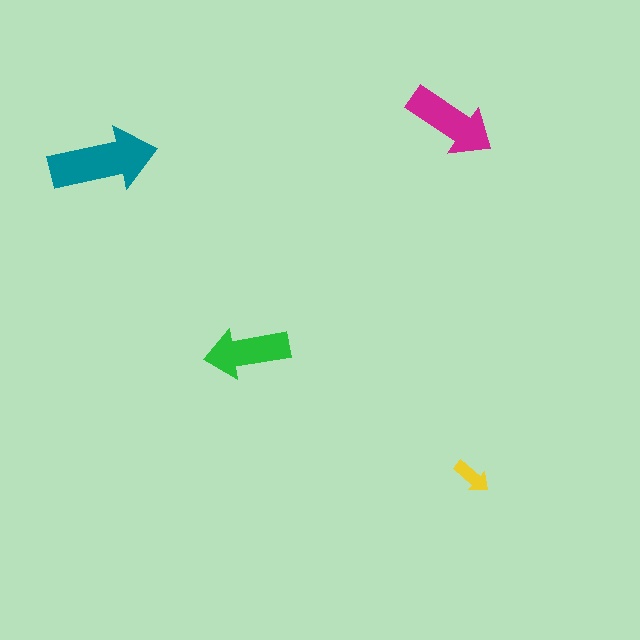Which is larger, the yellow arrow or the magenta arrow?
The magenta one.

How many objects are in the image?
There are 4 objects in the image.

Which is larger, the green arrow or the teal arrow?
The teal one.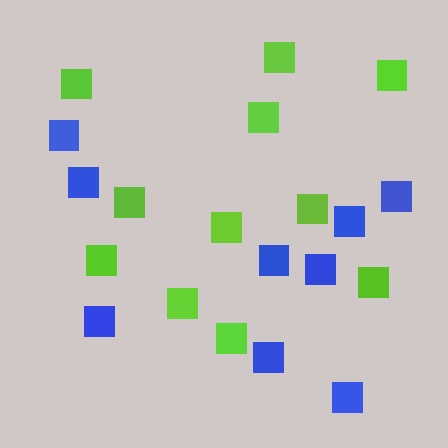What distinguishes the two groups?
There are 2 groups: one group of blue squares (9) and one group of lime squares (11).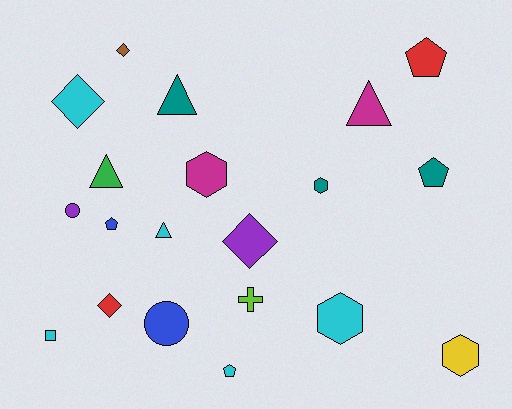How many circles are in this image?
There are 2 circles.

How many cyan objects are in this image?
There are 5 cyan objects.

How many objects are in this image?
There are 20 objects.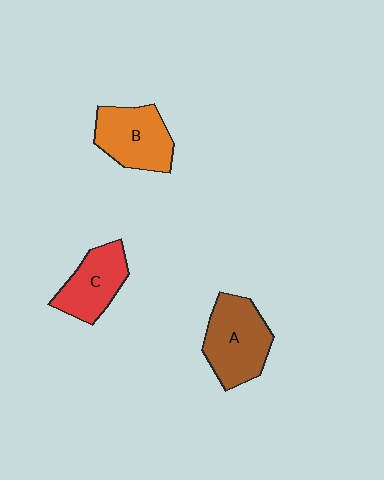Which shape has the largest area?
Shape A (brown).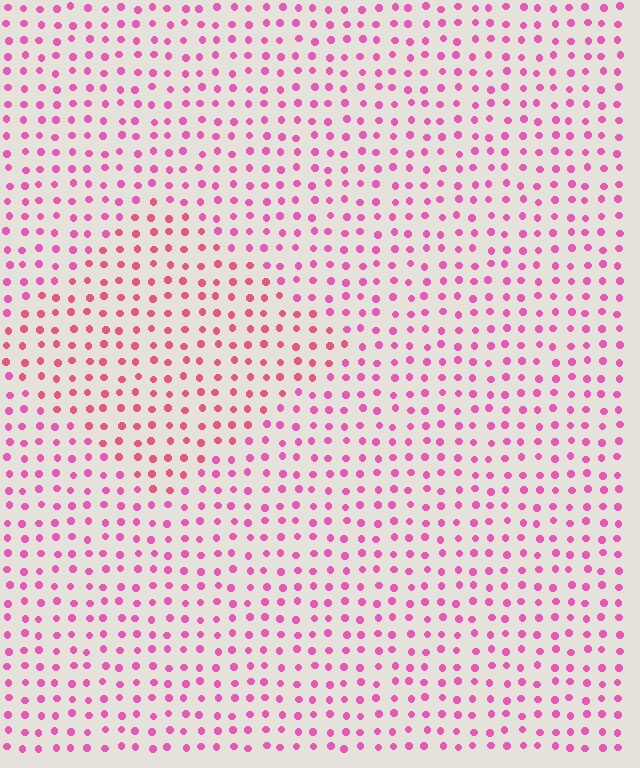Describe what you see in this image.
The image is filled with small pink elements in a uniform arrangement. A diamond-shaped region is visible where the elements are tinted to a slightly different hue, forming a subtle color boundary.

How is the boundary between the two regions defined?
The boundary is defined purely by a slight shift in hue (about 26 degrees). Spacing, size, and orientation are identical on both sides.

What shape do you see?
I see a diamond.